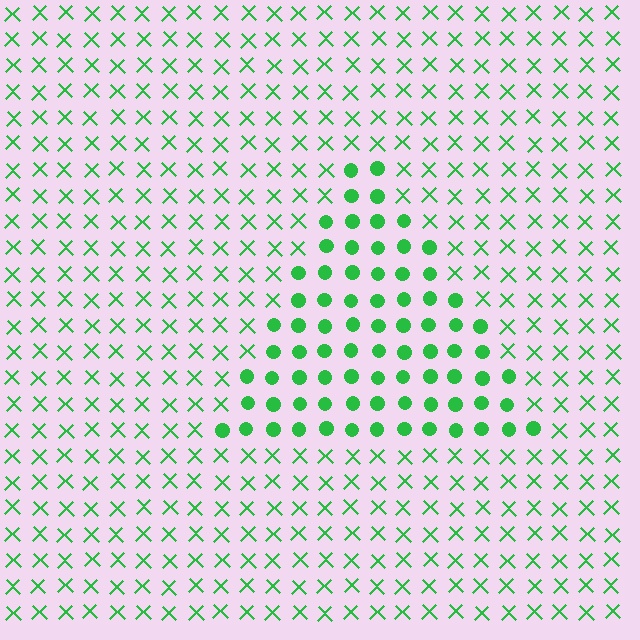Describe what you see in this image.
The image is filled with small green elements arranged in a uniform grid. A triangle-shaped region contains circles, while the surrounding area contains X marks. The boundary is defined purely by the change in element shape.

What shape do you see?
I see a triangle.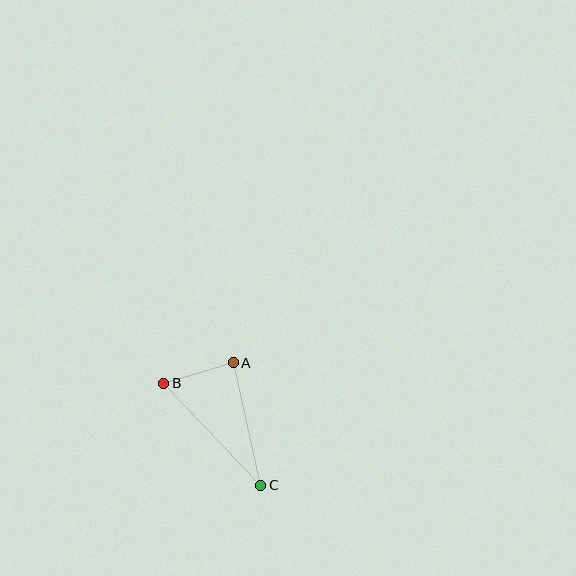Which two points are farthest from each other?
Points B and C are farthest from each other.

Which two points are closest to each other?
Points A and B are closest to each other.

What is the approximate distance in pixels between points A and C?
The distance between A and C is approximately 126 pixels.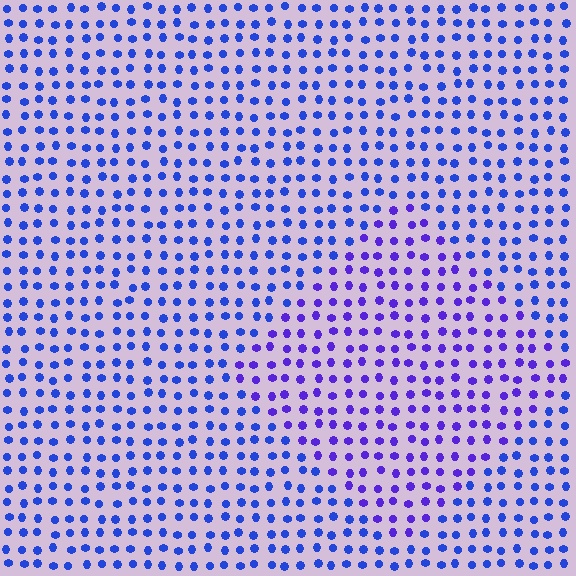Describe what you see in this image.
The image is filled with small blue elements in a uniform arrangement. A diamond-shaped region is visible where the elements are tinted to a slightly different hue, forming a subtle color boundary.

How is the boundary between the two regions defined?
The boundary is defined purely by a slight shift in hue (about 29 degrees). Spacing, size, and orientation are identical on both sides.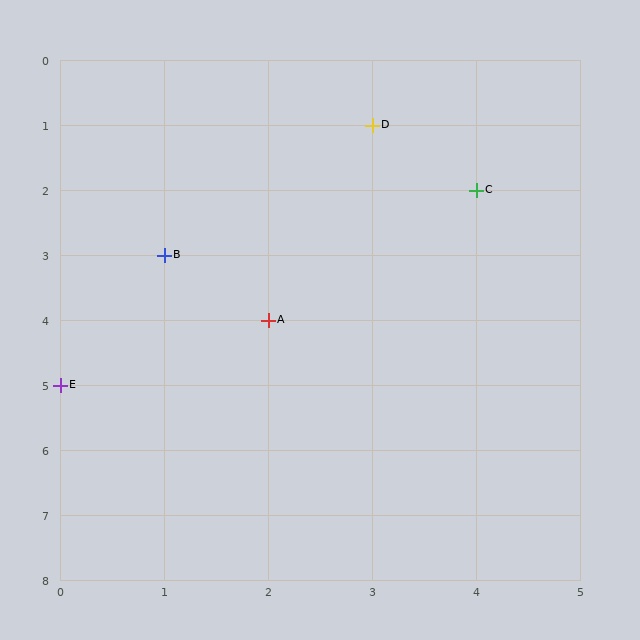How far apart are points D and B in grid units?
Points D and B are 2 columns and 2 rows apart (about 2.8 grid units diagonally).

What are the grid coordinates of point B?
Point B is at grid coordinates (1, 3).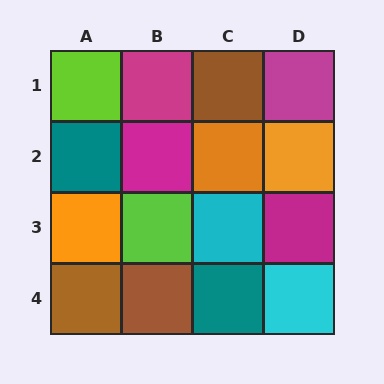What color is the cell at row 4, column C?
Teal.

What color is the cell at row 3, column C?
Cyan.